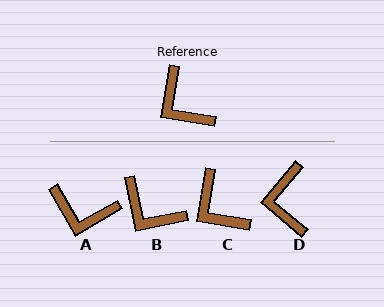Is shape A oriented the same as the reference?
No, it is off by about 39 degrees.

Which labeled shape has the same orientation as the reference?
C.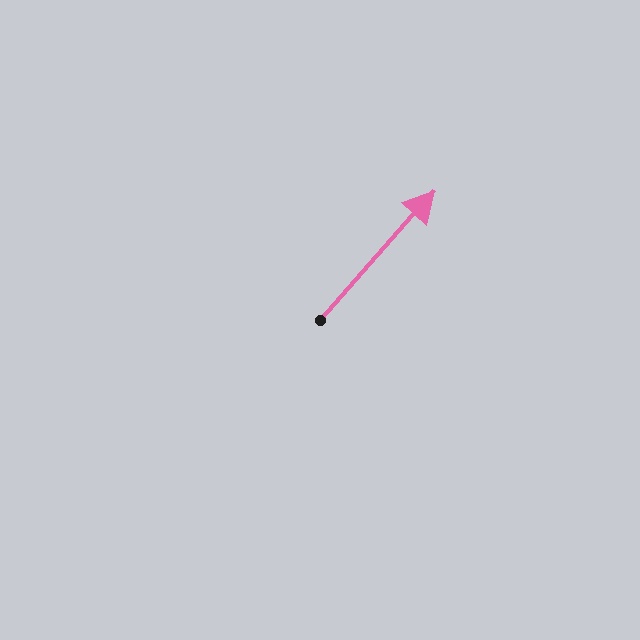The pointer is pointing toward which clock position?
Roughly 1 o'clock.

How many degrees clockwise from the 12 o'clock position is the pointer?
Approximately 42 degrees.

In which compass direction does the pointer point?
Northeast.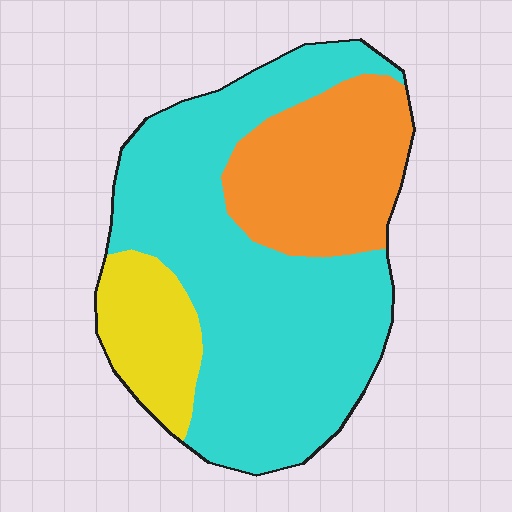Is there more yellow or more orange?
Orange.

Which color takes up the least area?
Yellow, at roughly 15%.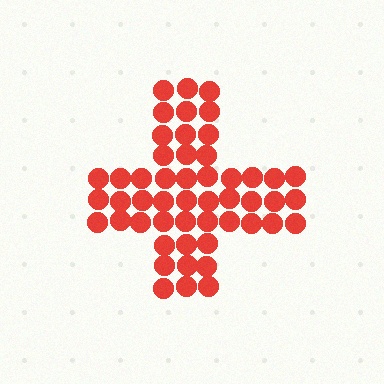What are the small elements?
The small elements are circles.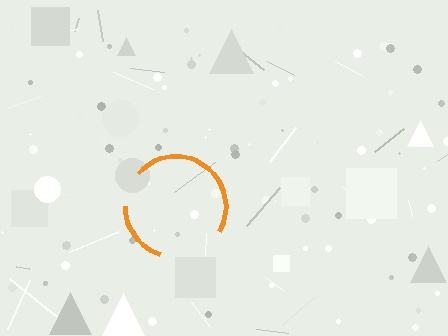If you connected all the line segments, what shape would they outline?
They would outline a circle.